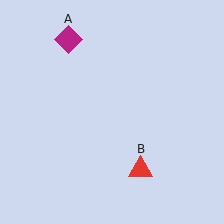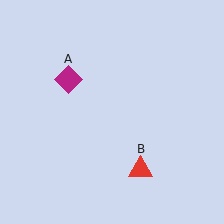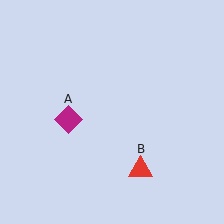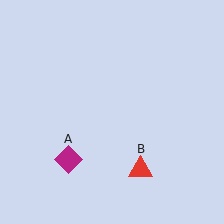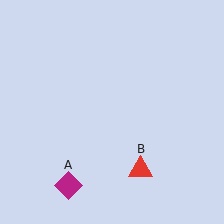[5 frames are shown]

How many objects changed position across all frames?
1 object changed position: magenta diamond (object A).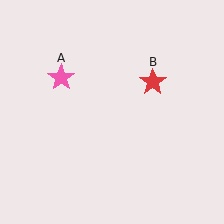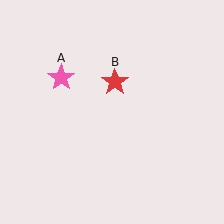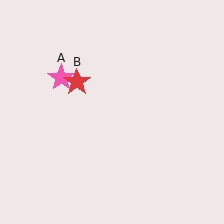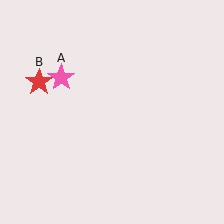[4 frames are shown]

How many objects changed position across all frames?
1 object changed position: red star (object B).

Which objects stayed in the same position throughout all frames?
Pink star (object A) remained stationary.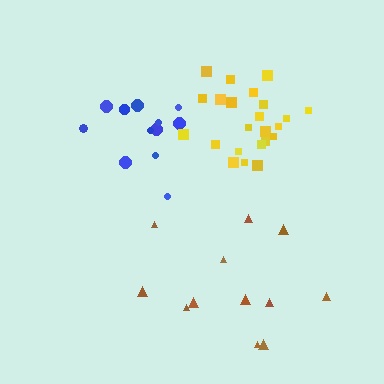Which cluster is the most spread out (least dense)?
Brown.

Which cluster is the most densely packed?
Yellow.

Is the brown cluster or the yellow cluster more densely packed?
Yellow.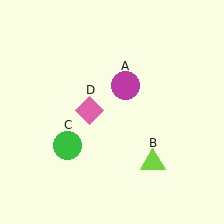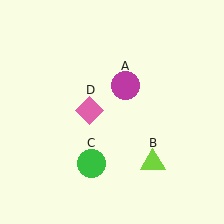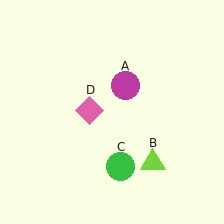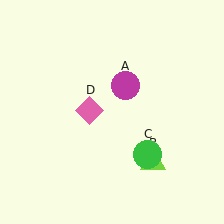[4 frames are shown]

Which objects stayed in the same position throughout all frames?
Magenta circle (object A) and lime triangle (object B) and pink diamond (object D) remained stationary.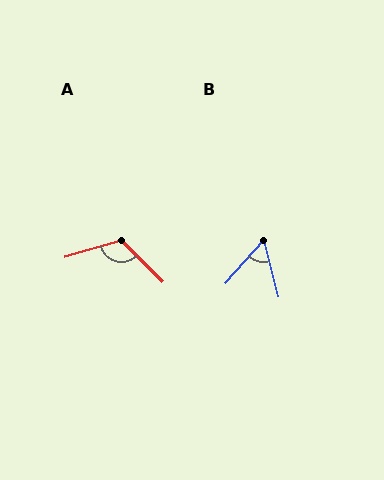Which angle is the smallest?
B, at approximately 56 degrees.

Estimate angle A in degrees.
Approximately 119 degrees.